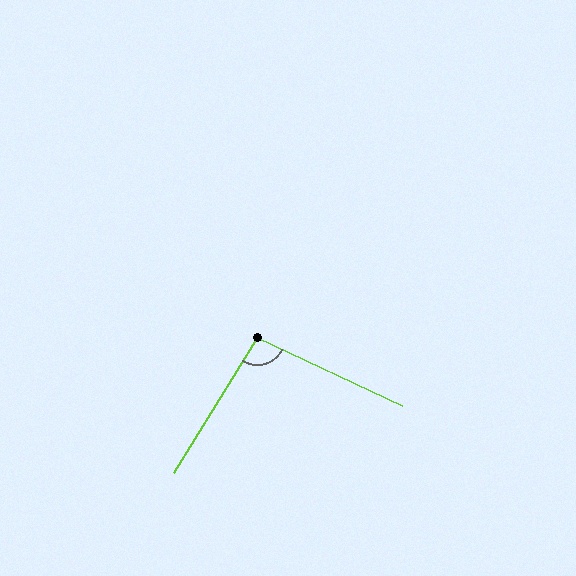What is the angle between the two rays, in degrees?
Approximately 97 degrees.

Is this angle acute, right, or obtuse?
It is obtuse.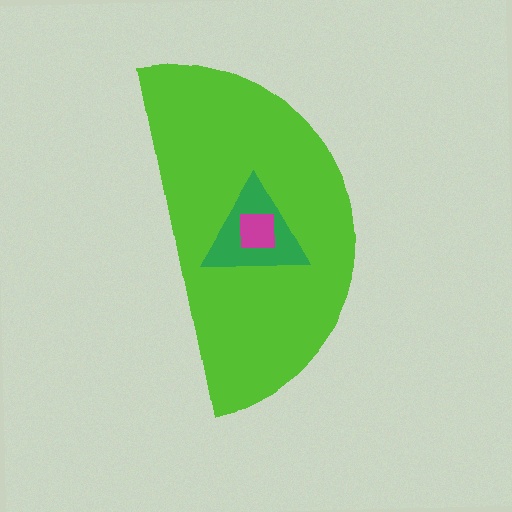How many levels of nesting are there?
3.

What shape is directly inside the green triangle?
The magenta square.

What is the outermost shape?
The lime semicircle.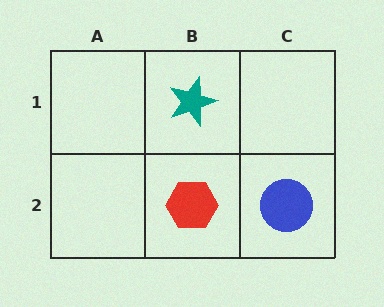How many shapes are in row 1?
1 shape.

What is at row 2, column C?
A blue circle.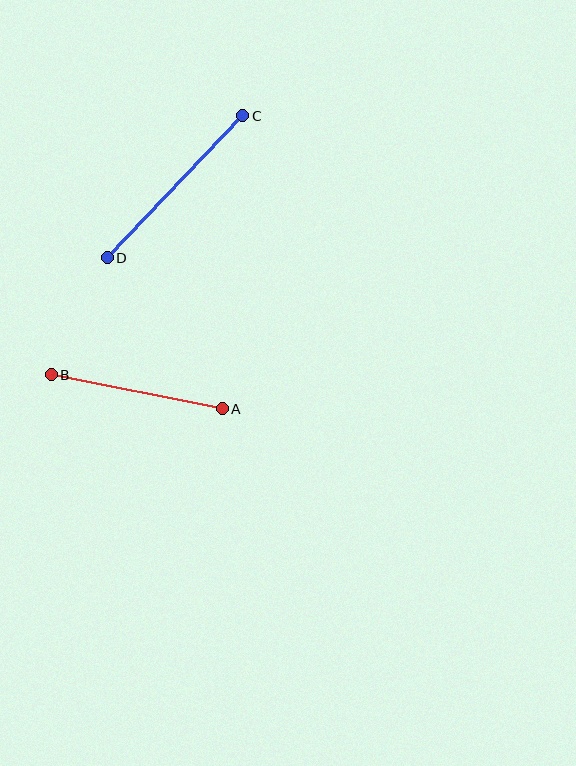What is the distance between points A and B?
The distance is approximately 174 pixels.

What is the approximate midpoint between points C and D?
The midpoint is at approximately (175, 187) pixels.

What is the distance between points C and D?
The distance is approximately 196 pixels.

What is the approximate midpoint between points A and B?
The midpoint is at approximately (137, 392) pixels.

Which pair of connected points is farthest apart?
Points C and D are farthest apart.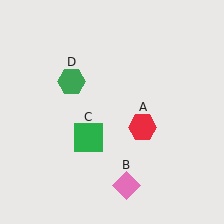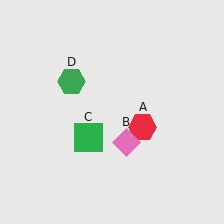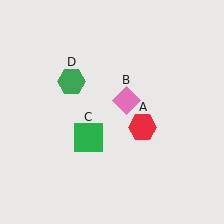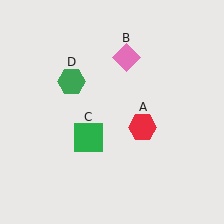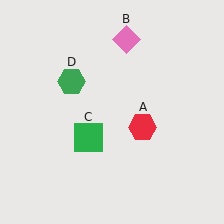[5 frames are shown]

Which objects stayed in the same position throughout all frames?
Red hexagon (object A) and green square (object C) and green hexagon (object D) remained stationary.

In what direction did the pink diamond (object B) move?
The pink diamond (object B) moved up.